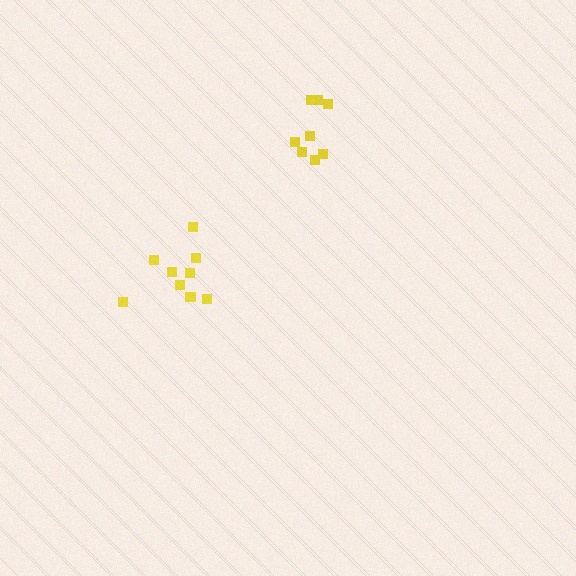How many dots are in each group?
Group 1: 8 dots, Group 2: 9 dots (17 total).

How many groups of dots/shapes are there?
There are 2 groups.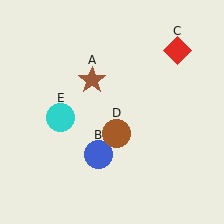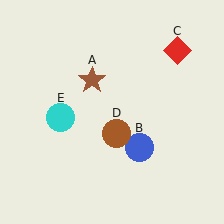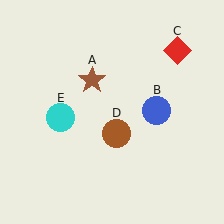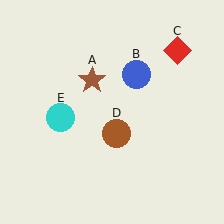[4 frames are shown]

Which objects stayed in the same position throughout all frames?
Brown star (object A) and red diamond (object C) and brown circle (object D) and cyan circle (object E) remained stationary.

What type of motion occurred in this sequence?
The blue circle (object B) rotated counterclockwise around the center of the scene.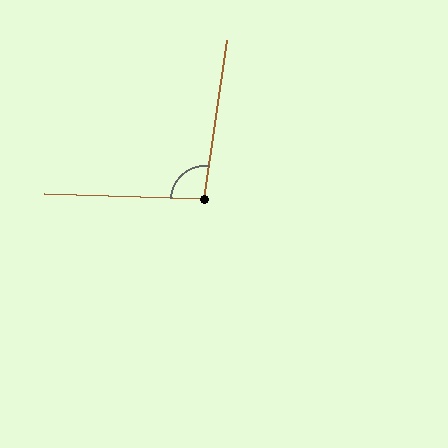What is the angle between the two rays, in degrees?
Approximately 96 degrees.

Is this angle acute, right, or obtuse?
It is obtuse.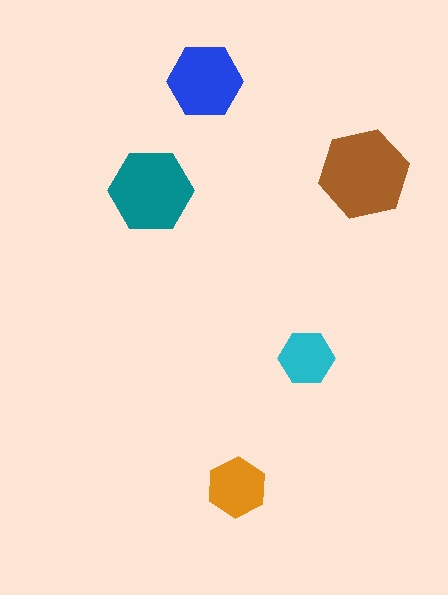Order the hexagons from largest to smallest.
the brown one, the teal one, the blue one, the orange one, the cyan one.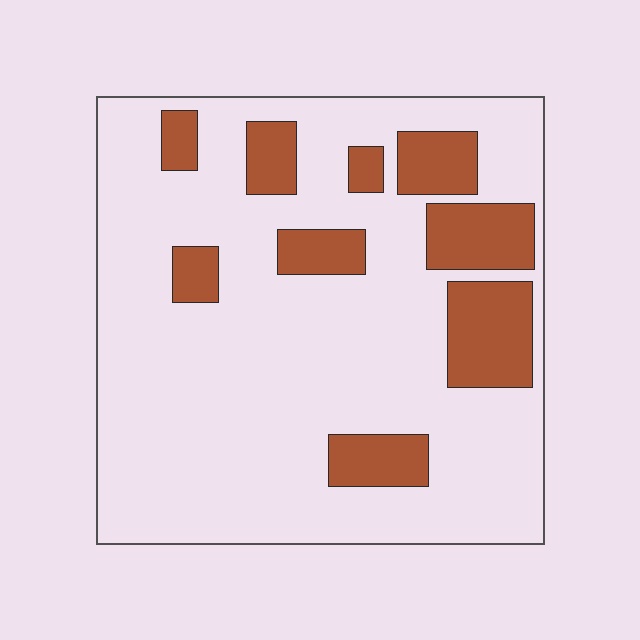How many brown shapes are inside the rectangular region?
9.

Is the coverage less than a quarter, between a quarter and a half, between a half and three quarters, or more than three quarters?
Less than a quarter.